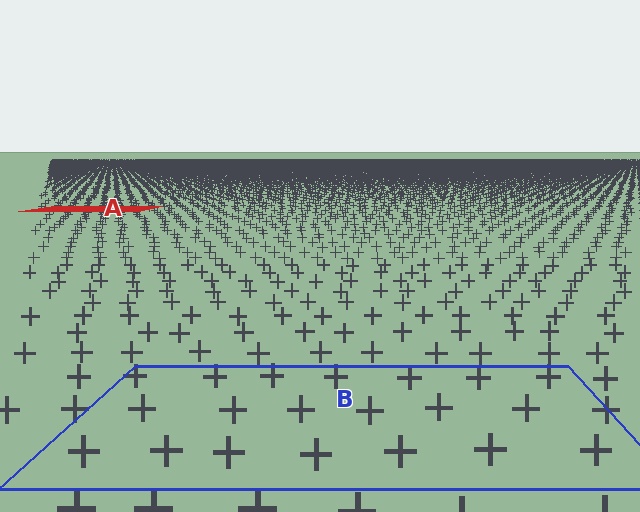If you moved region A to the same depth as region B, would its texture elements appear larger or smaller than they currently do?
They would appear larger. At a closer depth, the same texture elements are projected at a bigger on-screen size.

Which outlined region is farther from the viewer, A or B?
Region A is farther from the viewer — the texture elements inside it appear smaller and more densely packed.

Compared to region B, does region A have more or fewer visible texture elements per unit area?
Region A has more texture elements per unit area — they are packed more densely because it is farther away.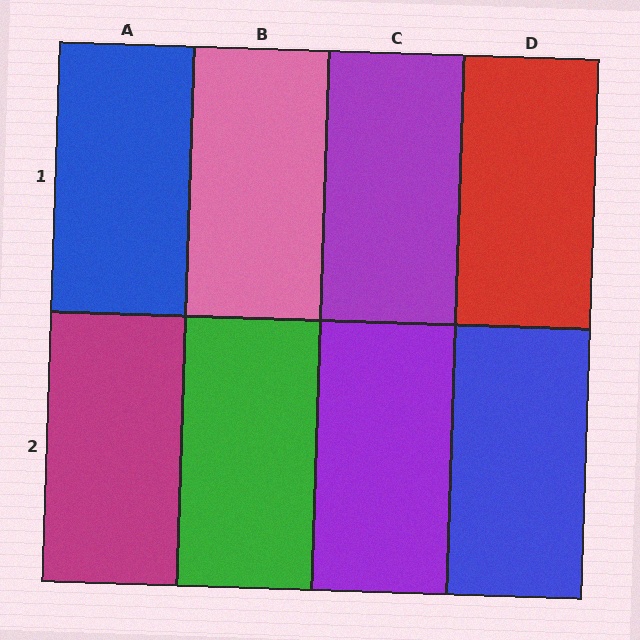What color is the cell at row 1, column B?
Pink.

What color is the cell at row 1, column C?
Purple.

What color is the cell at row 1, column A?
Blue.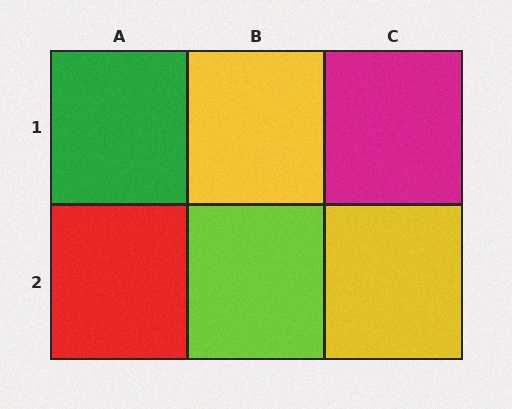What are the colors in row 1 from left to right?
Green, yellow, magenta.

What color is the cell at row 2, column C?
Yellow.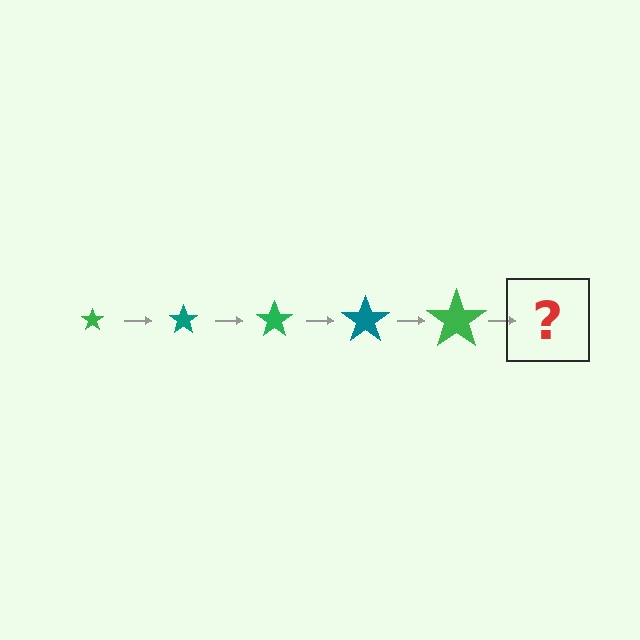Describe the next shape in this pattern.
It should be a teal star, larger than the previous one.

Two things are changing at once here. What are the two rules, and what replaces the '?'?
The two rules are that the star grows larger each step and the color cycles through green and teal. The '?' should be a teal star, larger than the previous one.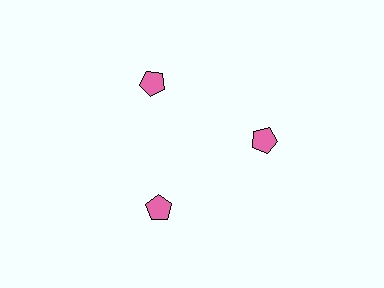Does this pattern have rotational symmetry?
Yes, this pattern has 3-fold rotational symmetry. It looks the same after rotating 120 degrees around the center.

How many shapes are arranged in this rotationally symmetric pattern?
There are 3 shapes, arranged in 3 groups of 1.